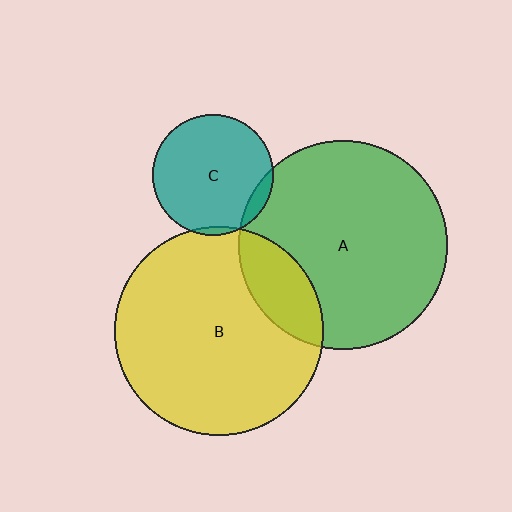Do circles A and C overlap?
Yes.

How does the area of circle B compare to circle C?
Approximately 3.0 times.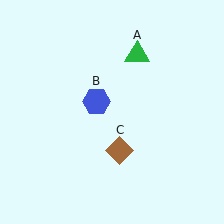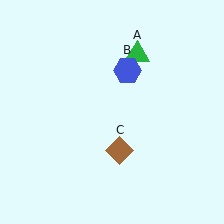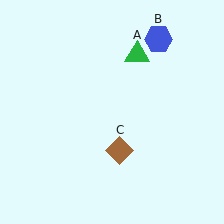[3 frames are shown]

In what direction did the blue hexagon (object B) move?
The blue hexagon (object B) moved up and to the right.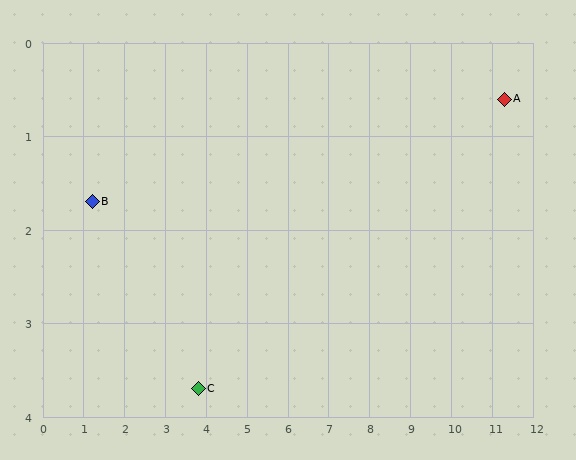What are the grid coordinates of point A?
Point A is at approximately (11.3, 0.6).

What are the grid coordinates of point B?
Point B is at approximately (1.2, 1.7).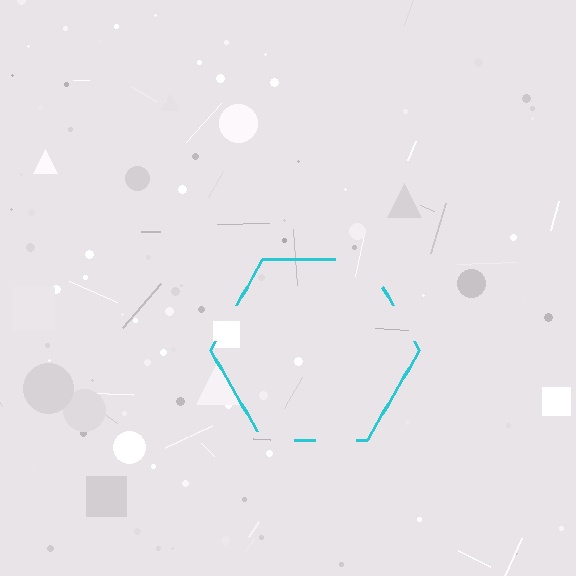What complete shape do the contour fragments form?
The contour fragments form a hexagon.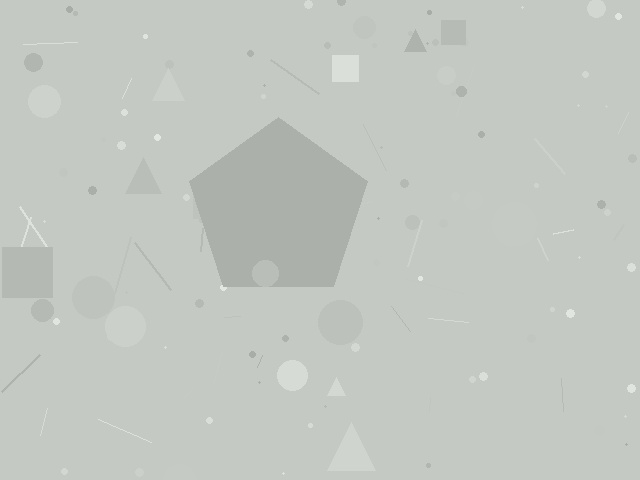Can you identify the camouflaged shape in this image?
The camouflaged shape is a pentagon.